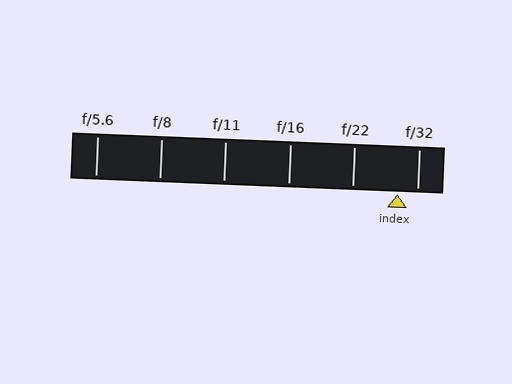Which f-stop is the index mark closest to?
The index mark is closest to f/32.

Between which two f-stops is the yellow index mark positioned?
The index mark is between f/22 and f/32.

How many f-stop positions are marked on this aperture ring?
There are 6 f-stop positions marked.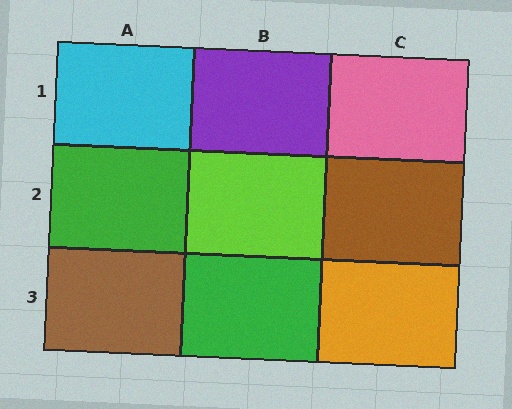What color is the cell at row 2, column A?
Green.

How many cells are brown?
2 cells are brown.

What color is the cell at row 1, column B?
Purple.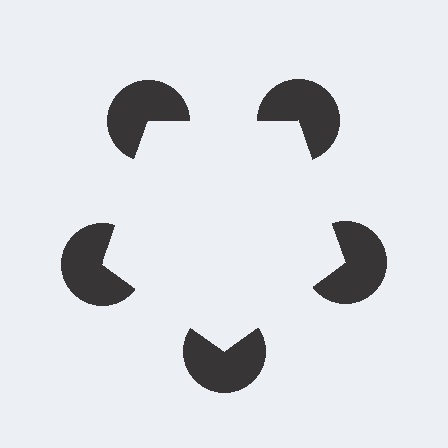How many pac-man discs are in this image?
There are 5 — one at each vertex of the illusory pentagon.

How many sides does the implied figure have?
5 sides.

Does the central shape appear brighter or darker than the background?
It typically appears slightly brighter than the background, even though no actual brightness change is drawn.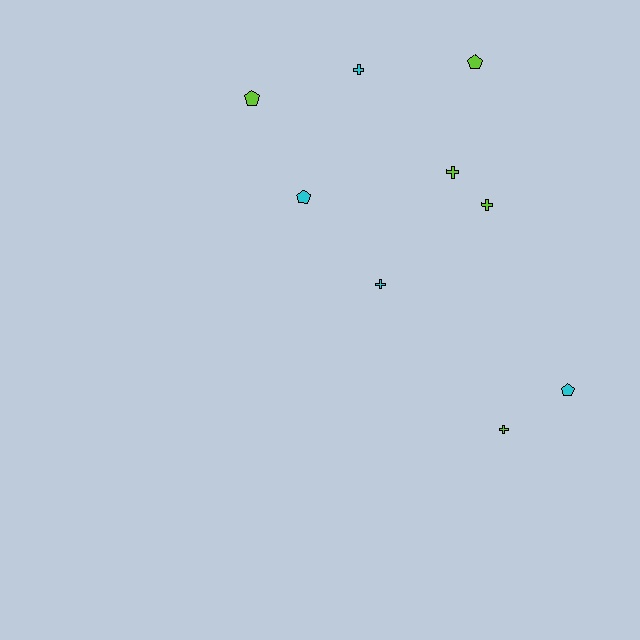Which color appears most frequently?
Lime, with 5 objects.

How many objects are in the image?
There are 9 objects.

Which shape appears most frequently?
Cross, with 5 objects.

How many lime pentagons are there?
There are 2 lime pentagons.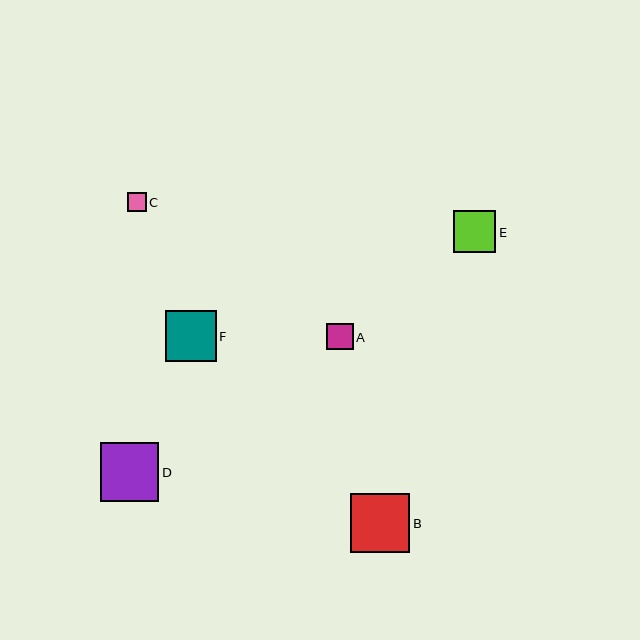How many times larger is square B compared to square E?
Square B is approximately 1.4 times the size of square E.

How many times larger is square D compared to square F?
Square D is approximately 1.2 times the size of square F.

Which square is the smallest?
Square C is the smallest with a size of approximately 19 pixels.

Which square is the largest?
Square B is the largest with a size of approximately 59 pixels.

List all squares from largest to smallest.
From largest to smallest: B, D, F, E, A, C.